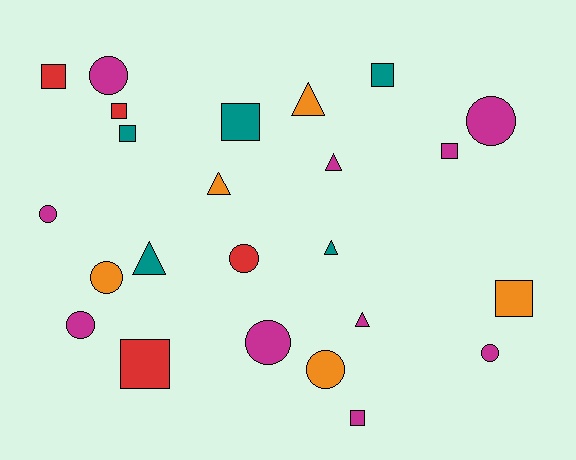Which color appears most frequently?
Magenta, with 10 objects.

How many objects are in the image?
There are 24 objects.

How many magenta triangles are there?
There are 2 magenta triangles.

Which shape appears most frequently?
Circle, with 9 objects.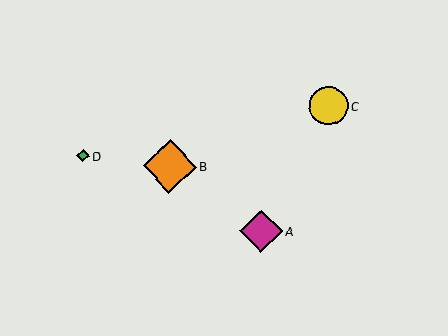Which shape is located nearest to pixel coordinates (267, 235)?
The magenta diamond (labeled A) at (261, 231) is nearest to that location.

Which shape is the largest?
The orange diamond (labeled B) is the largest.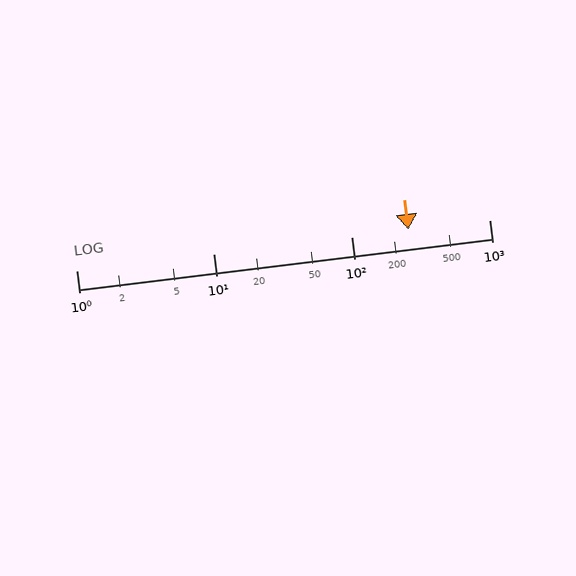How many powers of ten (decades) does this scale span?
The scale spans 3 decades, from 1 to 1000.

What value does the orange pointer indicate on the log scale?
The pointer indicates approximately 260.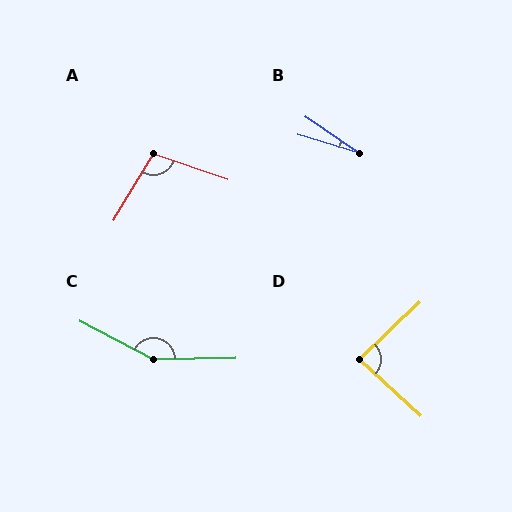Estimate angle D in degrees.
Approximately 86 degrees.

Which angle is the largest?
C, at approximately 151 degrees.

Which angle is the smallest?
B, at approximately 18 degrees.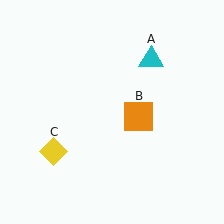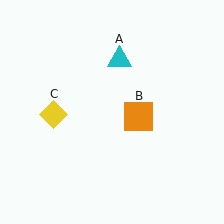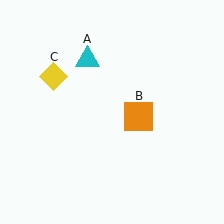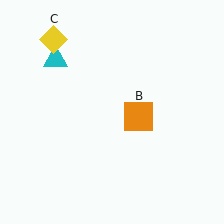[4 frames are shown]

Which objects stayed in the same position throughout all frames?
Orange square (object B) remained stationary.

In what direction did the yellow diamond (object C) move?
The yellow diamond (object C) moved up.